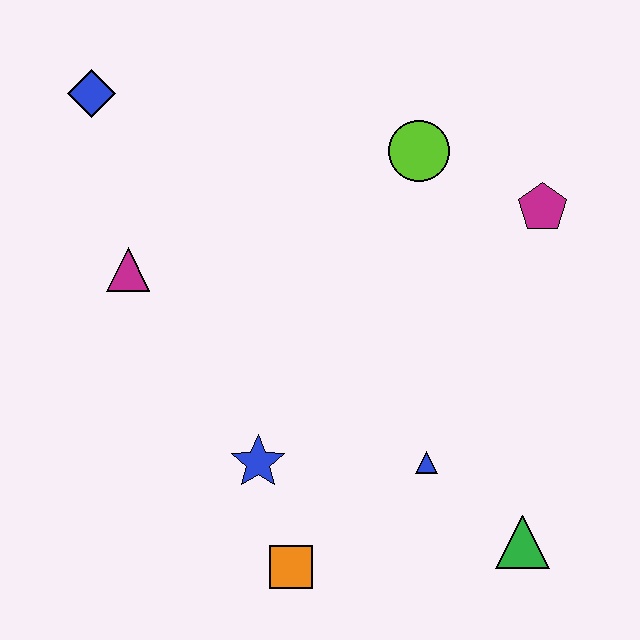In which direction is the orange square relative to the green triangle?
The orange square is to the left of the green triangle.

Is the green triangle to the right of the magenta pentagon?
No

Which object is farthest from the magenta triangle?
The green triangle is farthest from the magenta triangle.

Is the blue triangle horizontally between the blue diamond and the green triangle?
Yes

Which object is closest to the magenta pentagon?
The lime circle is closest to the magenta pentagon.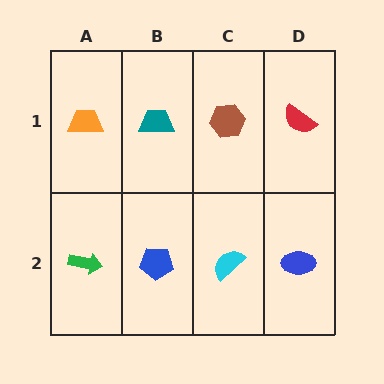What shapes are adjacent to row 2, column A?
An orange trapezoid (row 1, column A), a blue pentagon (row 2, column B).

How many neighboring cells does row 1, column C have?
3.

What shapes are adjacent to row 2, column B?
A teal trapezoid (row 1, column B), a green arrow (row 2, column A), a cyan semicircle (row 2, column C).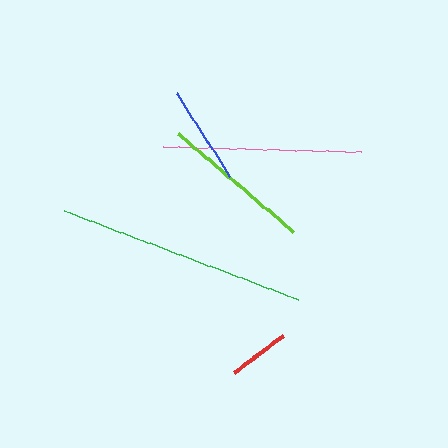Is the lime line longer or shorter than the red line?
The lime line is longer than the red line.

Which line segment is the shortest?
The red line is the shortest at approximately 61 pixels.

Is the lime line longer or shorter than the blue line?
The lime line is longer than the blue line.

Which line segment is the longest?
The green line is the longest at approximately 249 pixels.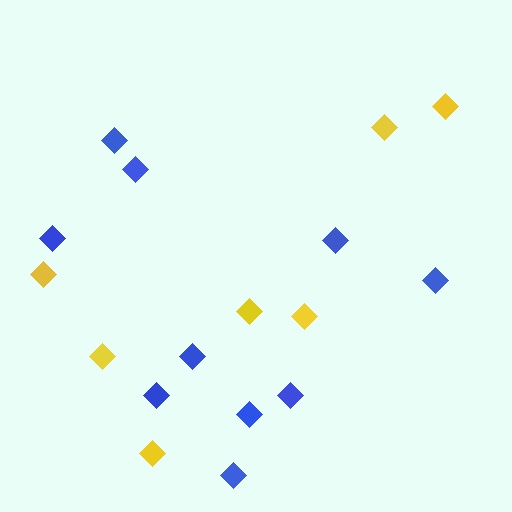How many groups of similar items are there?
There are 2 groups: one group of blue diamonds (10) and one group of yellow diamonds (7).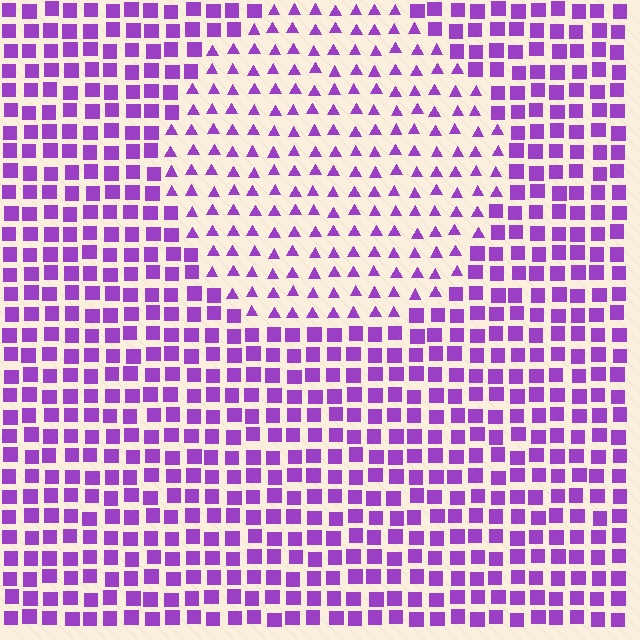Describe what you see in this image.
The image is filled with small purple elements arranged in a uniform grid. A circle-shaped region contains triangles, while the surrounding area contains squares. The boundary is defined purely by the change in element shape.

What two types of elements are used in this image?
The image uses triangles inside the circle region and squares outside it.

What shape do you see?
I see a circle.